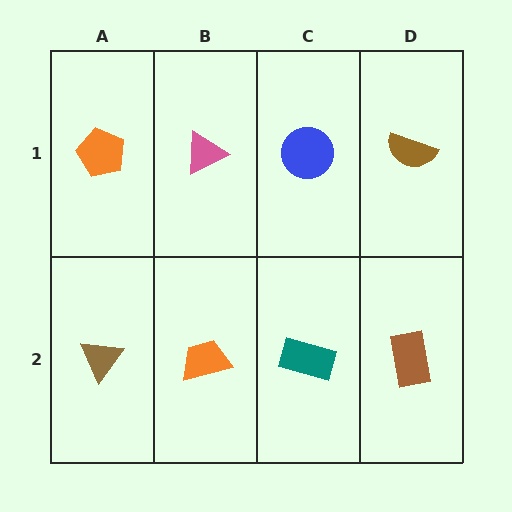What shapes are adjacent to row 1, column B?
An orange trapezoid (row 2, column B), an orange pentagon (row 1, column A), a blue circle (row 1, column C).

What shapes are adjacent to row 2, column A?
An orange pentagon (row 1, column A), an orange trapezoid (row 2, column B).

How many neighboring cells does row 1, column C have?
3.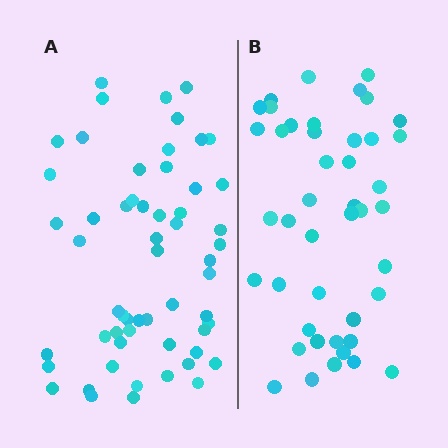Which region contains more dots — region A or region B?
Region A (the left region) has more dots.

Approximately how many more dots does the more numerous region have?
Region A has approximately 15 more dots than region B.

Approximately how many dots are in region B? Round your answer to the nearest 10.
About 40 dots. (The exact count is 44, which rounds to 40.)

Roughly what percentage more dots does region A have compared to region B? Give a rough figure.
About 30% more.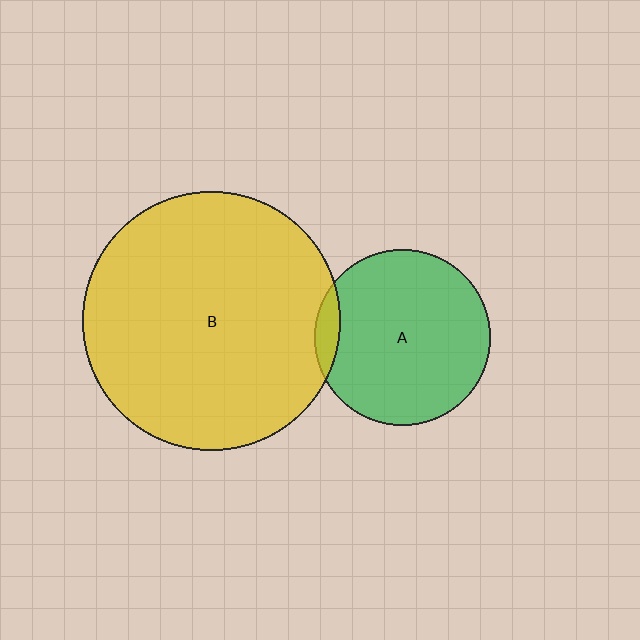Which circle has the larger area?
Circle B (yellow).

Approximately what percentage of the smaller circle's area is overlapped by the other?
Approximately 5%.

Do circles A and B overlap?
Yes.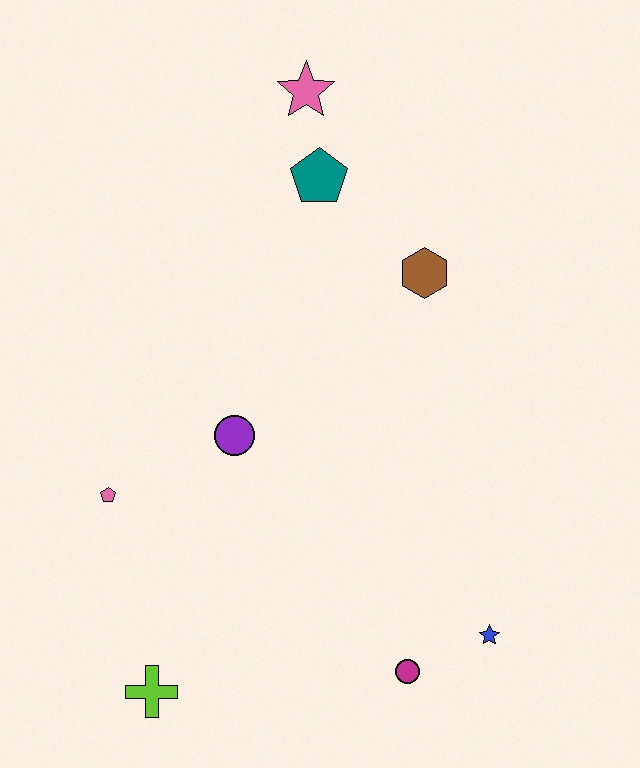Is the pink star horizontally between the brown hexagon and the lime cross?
Yes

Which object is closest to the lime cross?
The pink pentagon is closest to the lime cross.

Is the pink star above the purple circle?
Yes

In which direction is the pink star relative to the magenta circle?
The pink star is above the magenta circle.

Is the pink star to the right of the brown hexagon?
No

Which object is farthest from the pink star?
The lime cross is farthest from the pink star.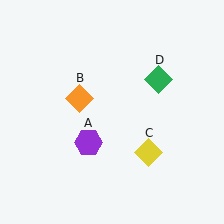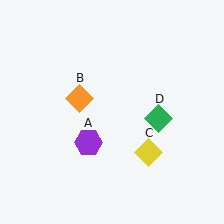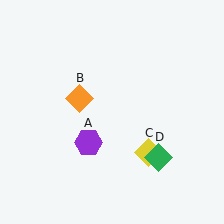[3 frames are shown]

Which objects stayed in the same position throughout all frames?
Purple hexagon (object A) and orange diamond (object B) and yellow diamond (object C) remained stationary.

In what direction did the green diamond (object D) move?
The green diamond (object D) moved down.